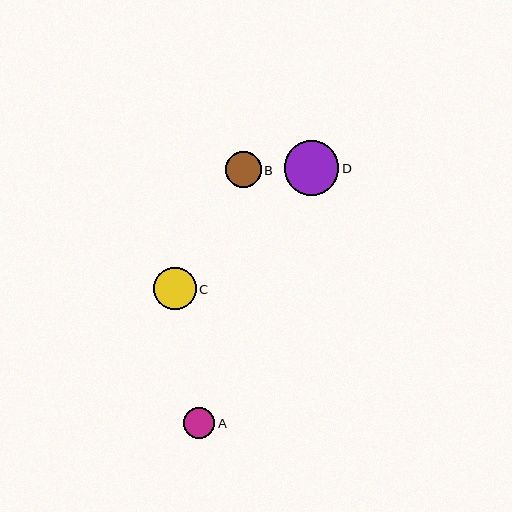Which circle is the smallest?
Circle A is the smallest with a size of approximately 31 pixels.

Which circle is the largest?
Circle D is the largest with a size of approximately 54 pixels.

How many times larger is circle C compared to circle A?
Circle C is approximately 1.4 times the size of circle A.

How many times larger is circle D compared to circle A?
Circle D is approximately 1.7 times the size of circle A.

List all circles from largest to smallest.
From largest to smallest: D, C, B, A.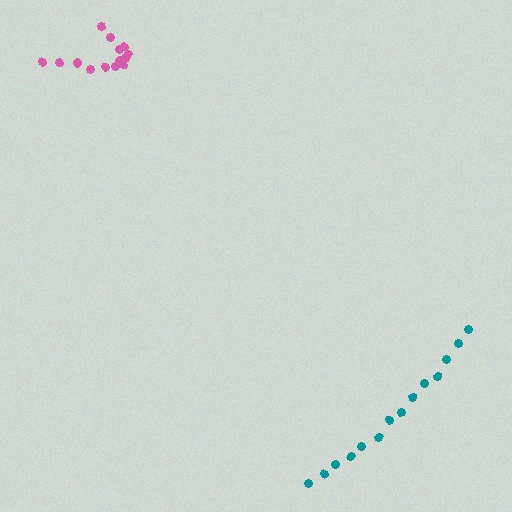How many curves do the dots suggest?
There are 2 distinct paths.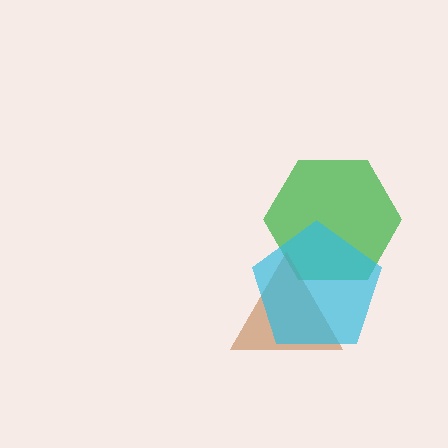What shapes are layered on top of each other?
The layered shapes are: a green hexagon, a brown triangle, a cyan pentagon.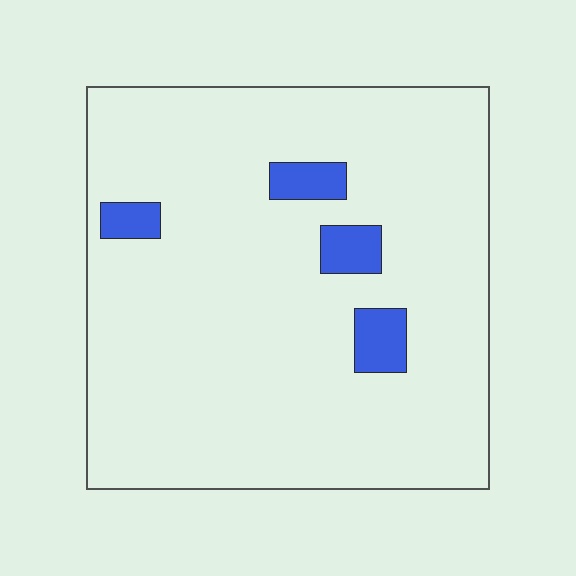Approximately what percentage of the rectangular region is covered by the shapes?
Approximately 5%.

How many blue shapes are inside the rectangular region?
4.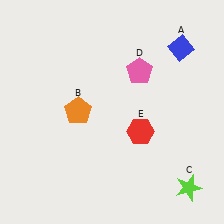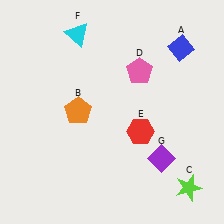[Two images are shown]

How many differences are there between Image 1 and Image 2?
There are 2 differences between the two images.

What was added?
A cyan triangle (F), a purple diamond (G) were added in Image 2.